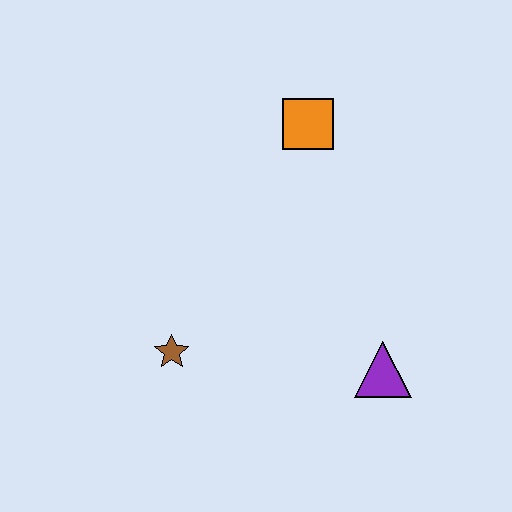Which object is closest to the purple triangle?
The brown star is closest to the purple triangle.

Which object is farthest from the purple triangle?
The orange square is farthest from the purple triangle.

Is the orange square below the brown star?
No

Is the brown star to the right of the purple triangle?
No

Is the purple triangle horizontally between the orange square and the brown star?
No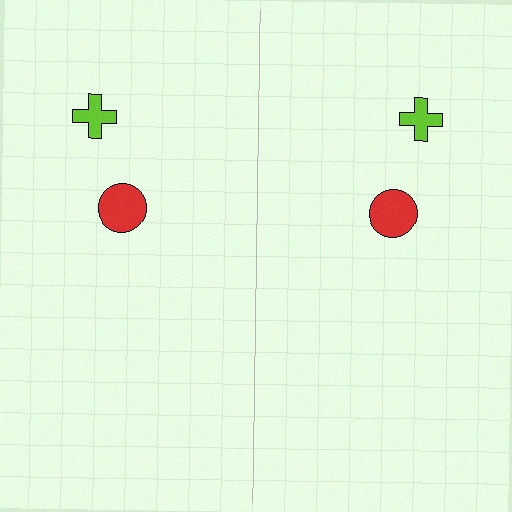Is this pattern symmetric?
Yes, this pattern has bilateral (reflection) symmetry.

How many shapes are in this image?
There are 4 shapes in this image.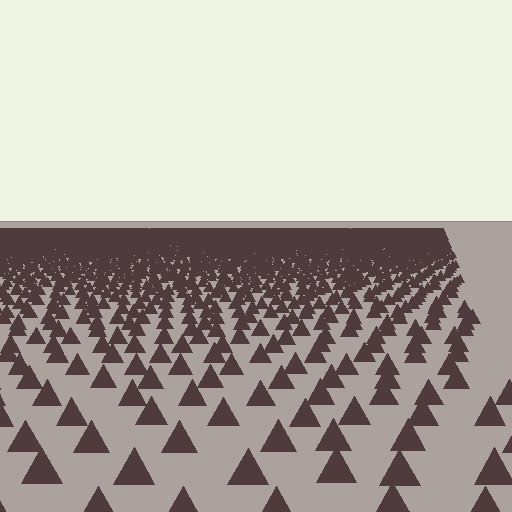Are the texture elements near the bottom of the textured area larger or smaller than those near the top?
Larger. Near the bottom, elements are closer to the viewer and appear at a bigger on-screen size.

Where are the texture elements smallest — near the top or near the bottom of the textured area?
Near the top.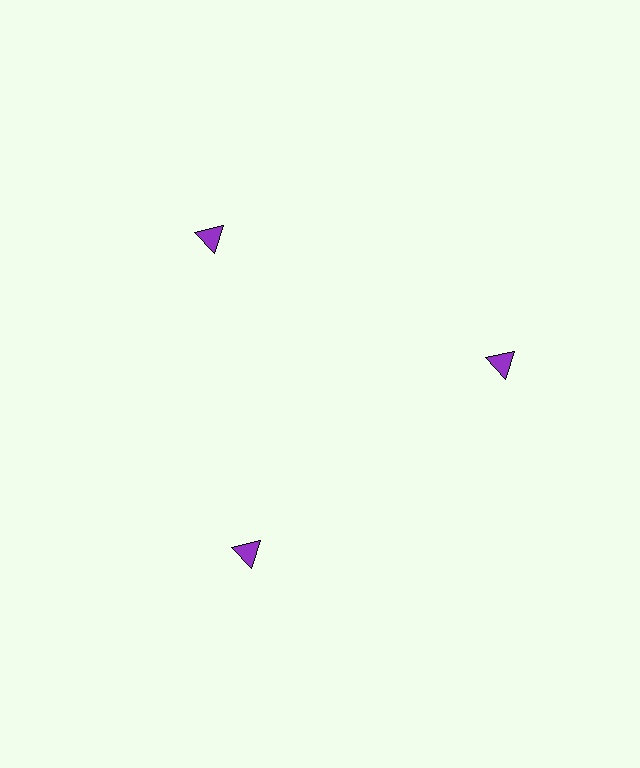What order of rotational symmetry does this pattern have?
This pattern has 3-fold rotational symmetry.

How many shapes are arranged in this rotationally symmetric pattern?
There are 3 shapes, arranged in 3 groups of 1.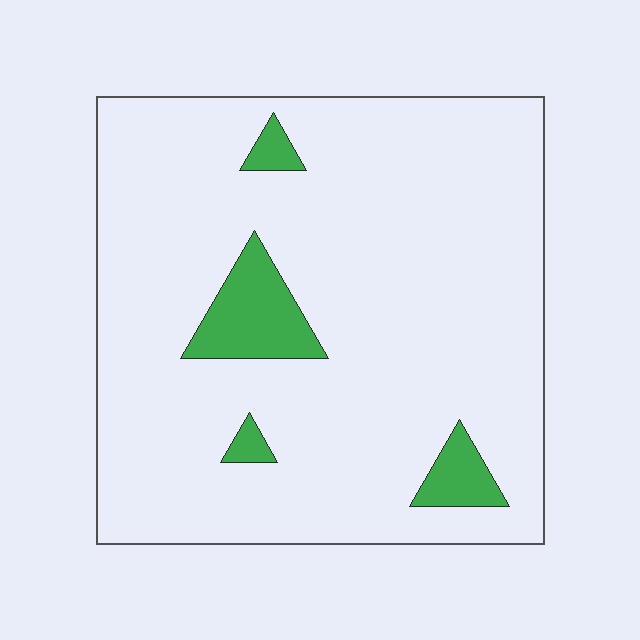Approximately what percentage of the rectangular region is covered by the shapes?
Approximately 10%.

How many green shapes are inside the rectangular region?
4.